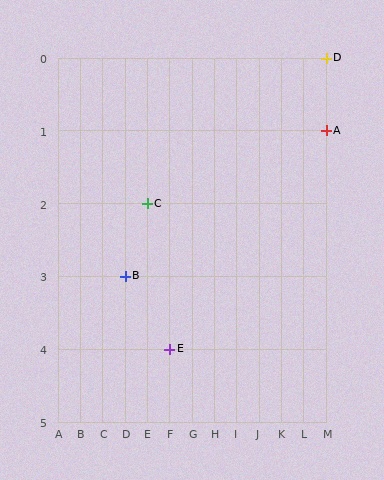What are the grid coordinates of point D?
Point D is at grid coordinates (M, 0).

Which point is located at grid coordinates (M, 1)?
Point A is at (M, 1).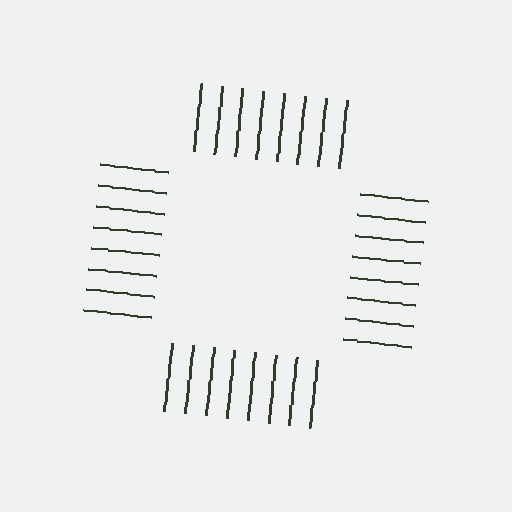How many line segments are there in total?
32 — 8 along each of the 4 edges.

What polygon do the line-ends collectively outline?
An illusory square — the line segments terminate on its edges but no continuous stroke is drawn.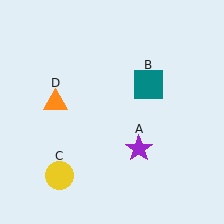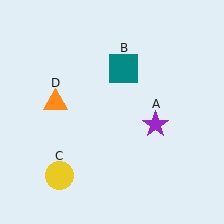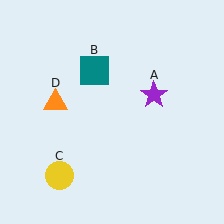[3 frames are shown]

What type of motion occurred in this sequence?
The purple star (object A), teal square (object B) rotated counterclockwise around the center of the scene.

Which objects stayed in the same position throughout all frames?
Yellow circle (object C) and orange triangle (object D) remained stationary.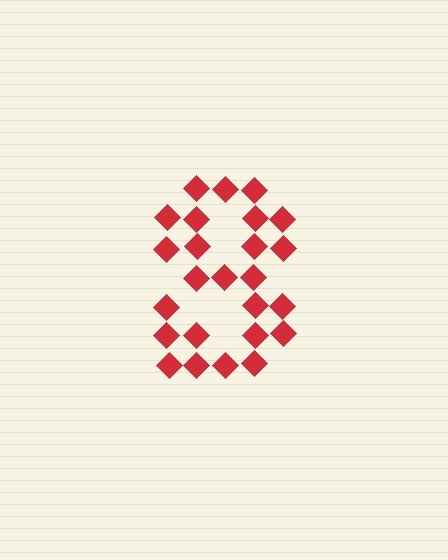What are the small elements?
The small elements are diamonds.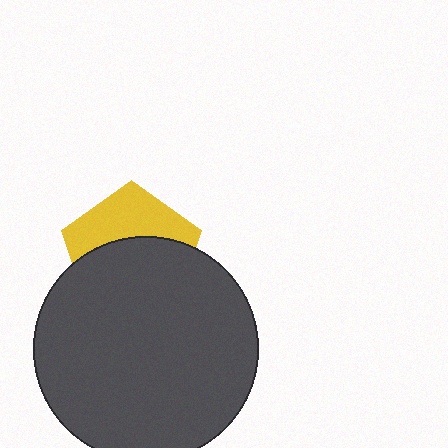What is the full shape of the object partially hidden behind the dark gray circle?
The partially hidden object is a yellow pentagon.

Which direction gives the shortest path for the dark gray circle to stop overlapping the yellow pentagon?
Moving down gives the shortest separation.